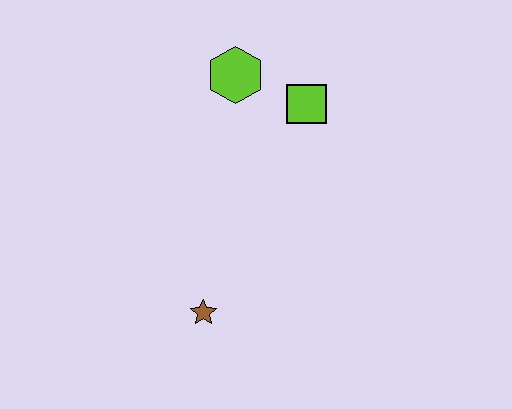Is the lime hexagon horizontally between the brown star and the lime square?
Yes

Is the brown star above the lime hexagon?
No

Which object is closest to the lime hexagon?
The lime square is closest to the lime hexagon.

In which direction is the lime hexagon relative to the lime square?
The lime hexagon is to the left of the lime square.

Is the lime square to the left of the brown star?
No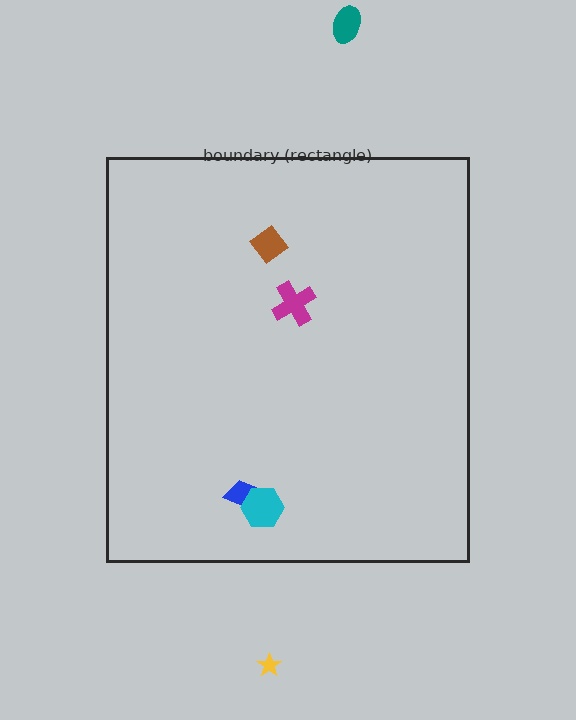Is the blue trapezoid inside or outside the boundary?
Inside.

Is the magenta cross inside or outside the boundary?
Inside.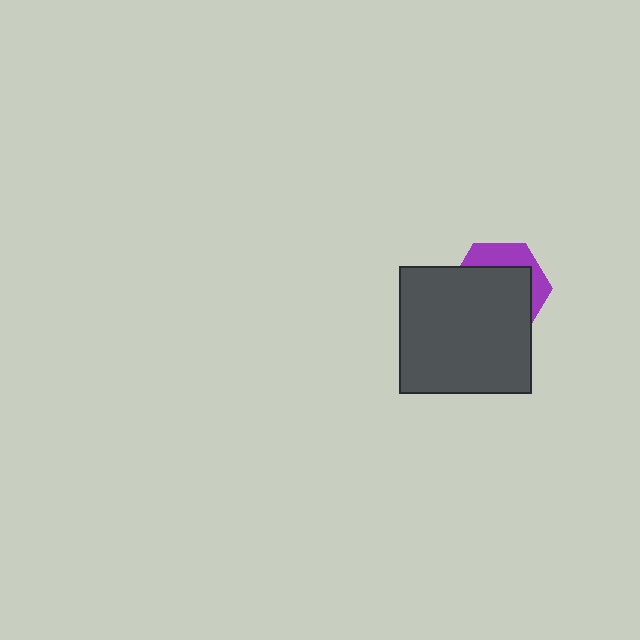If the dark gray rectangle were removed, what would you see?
You would see the complete purple hexagon.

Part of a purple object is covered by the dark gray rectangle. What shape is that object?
It is a hexagon.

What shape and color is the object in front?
The object in front is a dark gray rectangle.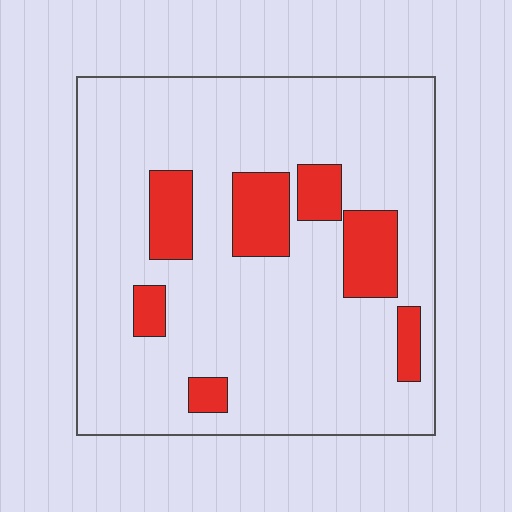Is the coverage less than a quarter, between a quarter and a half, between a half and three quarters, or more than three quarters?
Less than a quarter.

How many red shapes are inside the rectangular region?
7.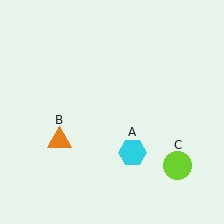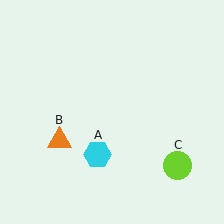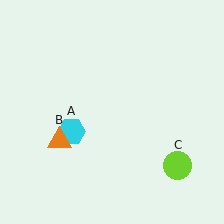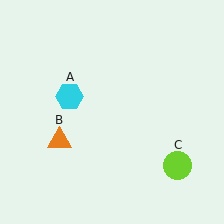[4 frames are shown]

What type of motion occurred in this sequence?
The cyan hexagon (object A) rotated clockwise around the center of the scene.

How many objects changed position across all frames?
1 object changed position: cyan hexagon (object A).